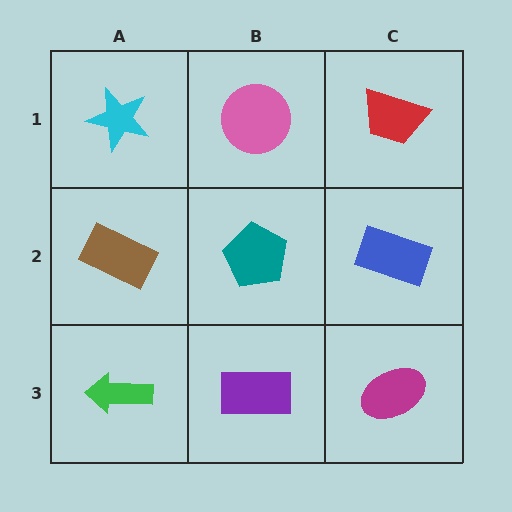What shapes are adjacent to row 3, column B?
A teal pentagon (row 2, column B), a green arrow (row 3, column A), a magenta ellipse (row 3, column C).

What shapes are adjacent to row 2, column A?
A cyan star (row 1, column A), a green arrow (row 3, column A), a teal pentagon (row 2, column B).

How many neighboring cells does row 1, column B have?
3.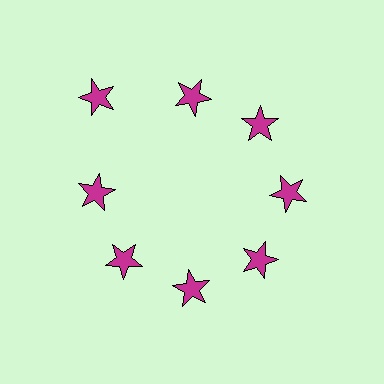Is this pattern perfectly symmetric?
No. The 8 magenta stars are arranged in a ring, but one element near the 10 o'clock position is pushed outward from the center, breaking the 8-fold rotational symmetry.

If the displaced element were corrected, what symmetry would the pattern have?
It would have 8-fold rotational symmetry — the pattern would map onto itself every 45 degrees.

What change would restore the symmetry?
The symmetry would be restored by moving it inward, back onto the ring so that all 8 stars sit at equal angles and equal distance from the center.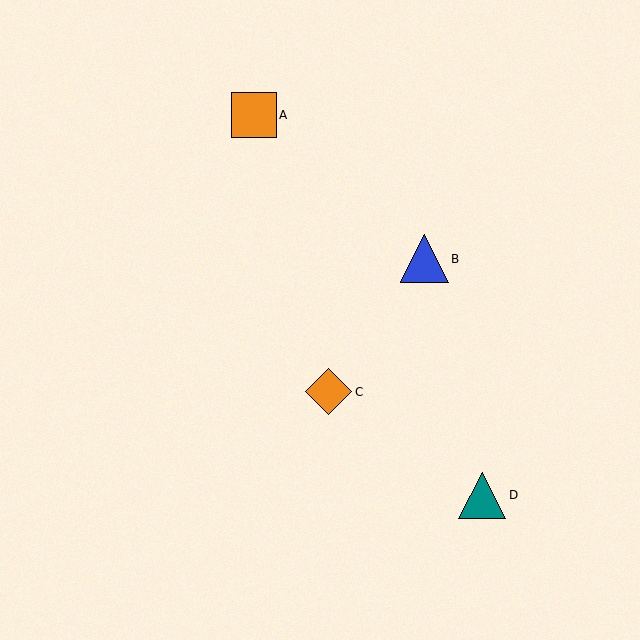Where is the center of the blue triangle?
The center of the blue triangle is at (424, 259).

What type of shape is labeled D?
Shape D is a teal triangle.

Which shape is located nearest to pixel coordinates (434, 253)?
The blue triangle (labeled B) at (424, 259) is nearest to that location.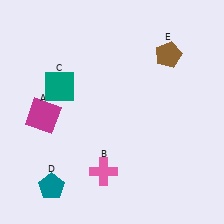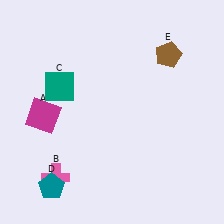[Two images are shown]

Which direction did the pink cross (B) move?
The pink cross (B) moved left.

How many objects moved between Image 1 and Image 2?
1 object moved between the two images.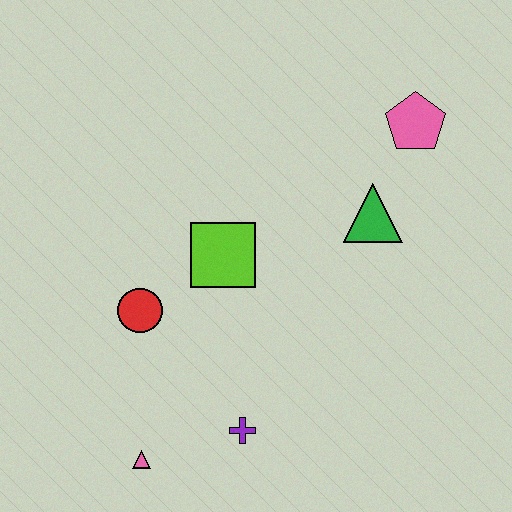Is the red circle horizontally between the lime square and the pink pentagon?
No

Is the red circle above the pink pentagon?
No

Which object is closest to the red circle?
The lime square is closest to the red circle.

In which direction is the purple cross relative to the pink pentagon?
The purple cross is below the pink pentagon.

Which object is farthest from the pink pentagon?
The pink triangle is farthest from the pink pentagon.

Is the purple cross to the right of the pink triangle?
Yes